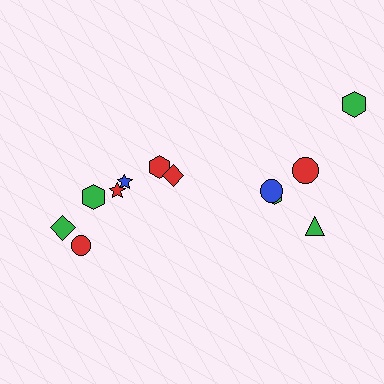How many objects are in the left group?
There are 7 objects.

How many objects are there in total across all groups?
There are 12 objects.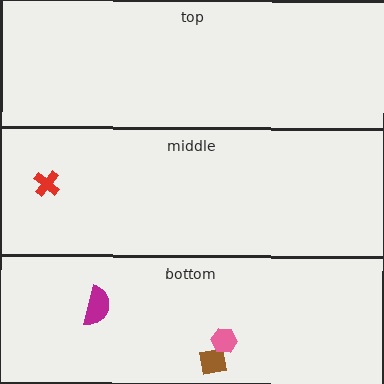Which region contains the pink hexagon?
The bottom region.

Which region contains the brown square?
The bottom region.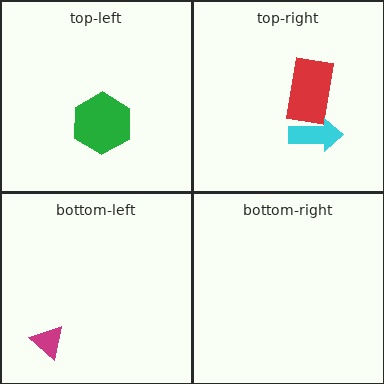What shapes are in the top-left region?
The green hexagon.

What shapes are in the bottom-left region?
The magenta triangle.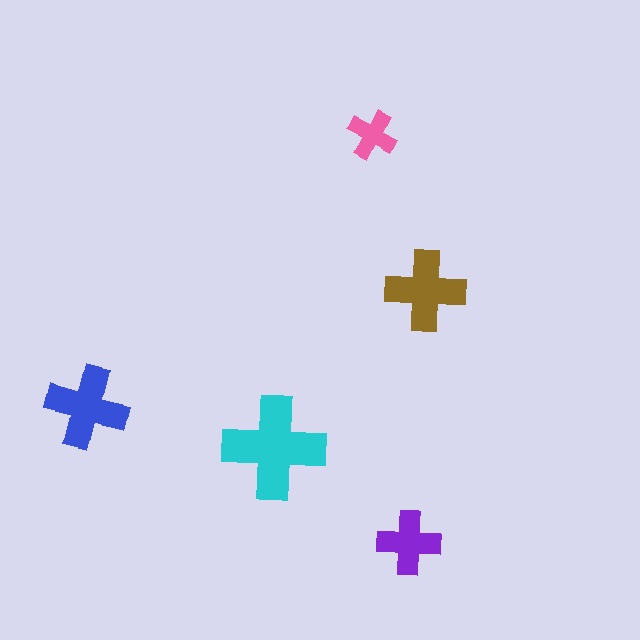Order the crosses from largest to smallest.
the cyan one, the blue one, the brown one, the purple one, the pink one.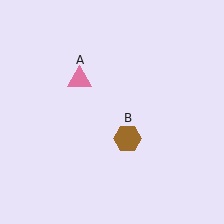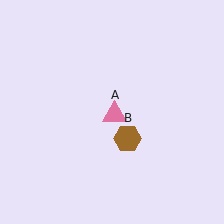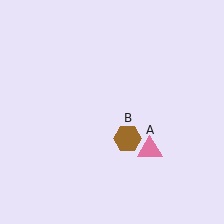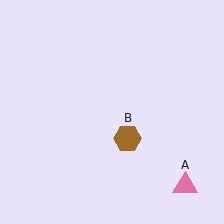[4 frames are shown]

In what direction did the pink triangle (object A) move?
The pink triangle (object A) moved down and to the right.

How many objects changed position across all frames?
1 object changed position: pink triangle (object A).